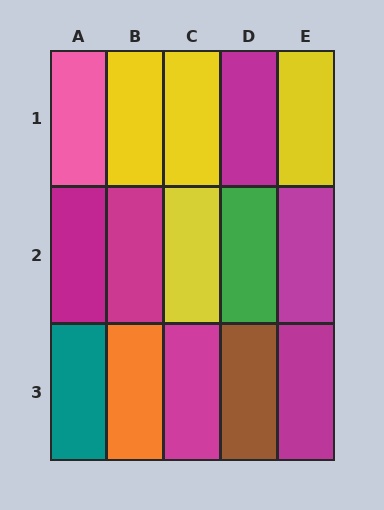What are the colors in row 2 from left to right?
Magenta, magenta, yellow, green, magenta.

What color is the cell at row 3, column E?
Magenta.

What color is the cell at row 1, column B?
Yellow.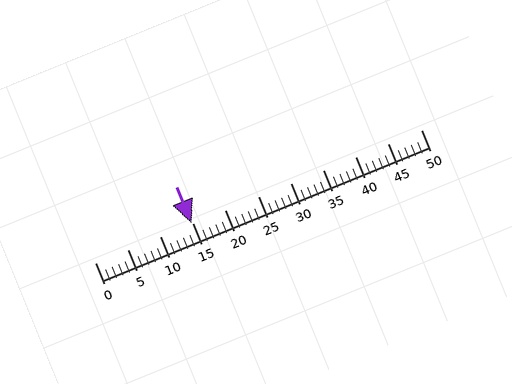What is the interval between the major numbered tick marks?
The major tick marks are spaced 5 units apart.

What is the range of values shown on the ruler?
The ruler shows values from 0 to 50.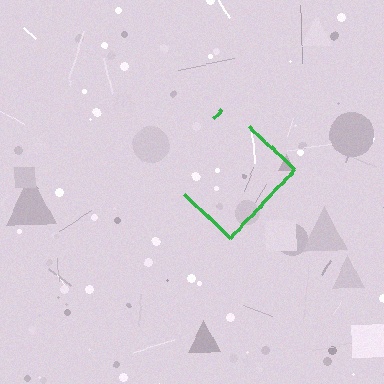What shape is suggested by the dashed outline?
The dashed outline suggests a diamond.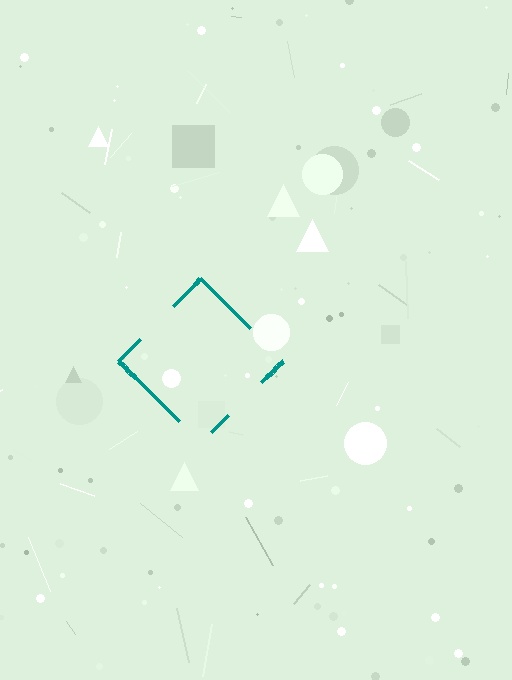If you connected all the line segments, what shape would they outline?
They would outline a diamond.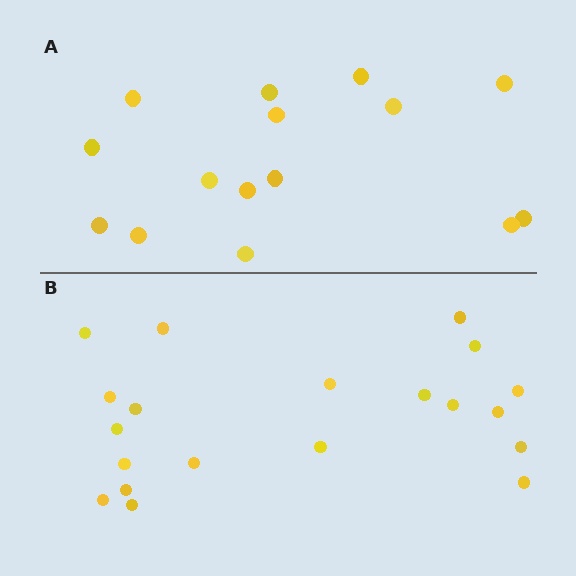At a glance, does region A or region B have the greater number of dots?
Region B (the bottom region) has more dots.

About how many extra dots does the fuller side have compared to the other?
Region B has about 5 more dots than region A.